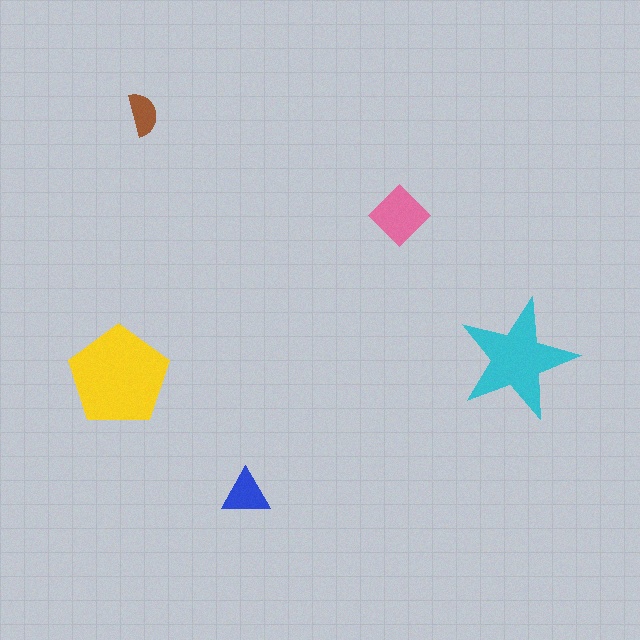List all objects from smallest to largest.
The brown semicircle, the blue triangle, the pink diamond, the cyan star, the yellow pentagon.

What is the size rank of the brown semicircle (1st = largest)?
5th.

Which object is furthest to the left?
The yellow pentagon is leftmost.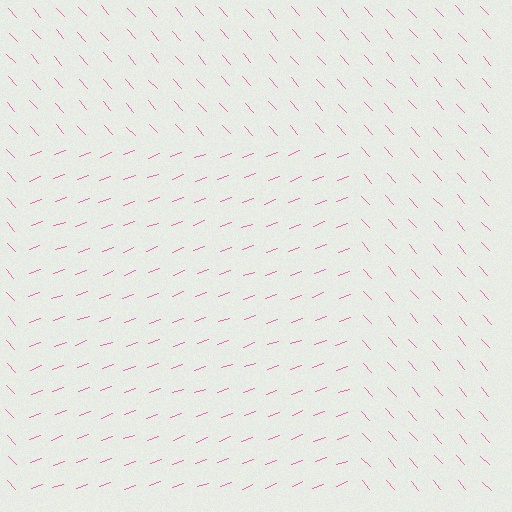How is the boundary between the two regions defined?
The boundary is defined purely by a change in line orientation (approximately 69 degrees difference). All lines are the same color and thickness.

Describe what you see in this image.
The image is filled with small pink line segments. A rectangle region in the image has lines oriented differently from the surrounding lines, creating a visible texture boundary.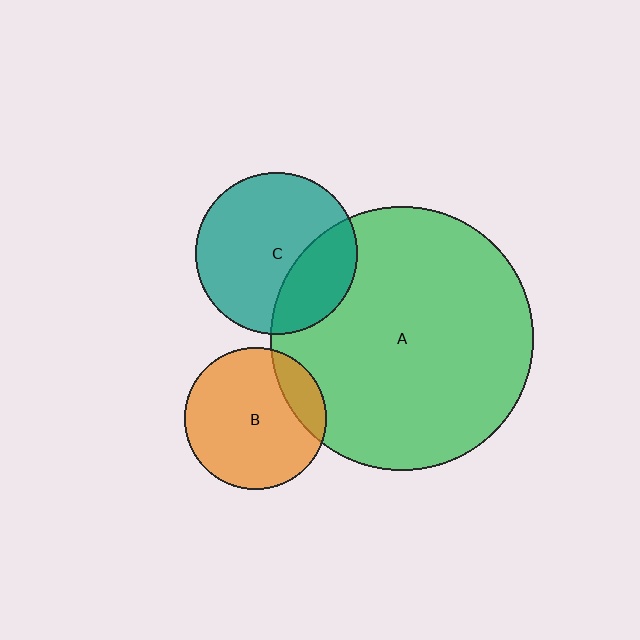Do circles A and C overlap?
Yes.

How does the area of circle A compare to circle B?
Approximately 3.5 times.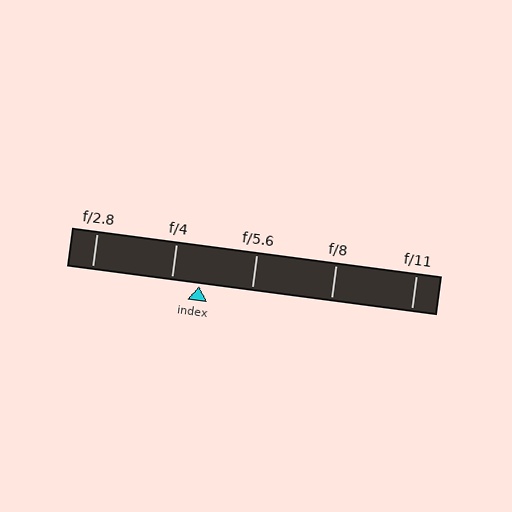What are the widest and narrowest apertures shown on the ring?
The widest aperture shown is f/2.8 and the narrowest is f/11.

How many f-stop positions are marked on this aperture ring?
There are 5 f-stop positions marked.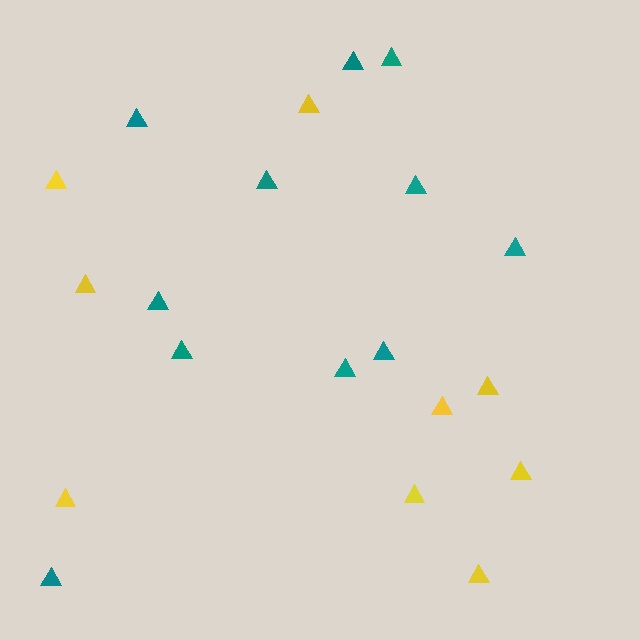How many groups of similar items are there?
There are 2 groups: one group of yellow triangles (9) and one group of teal triangles (11).